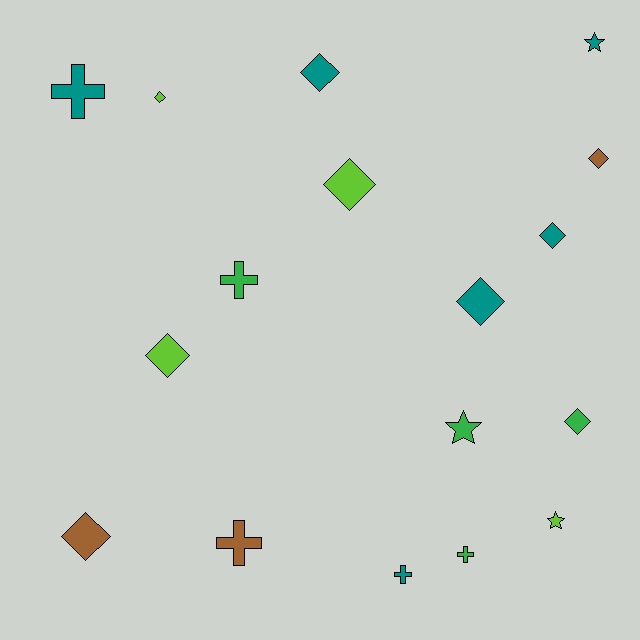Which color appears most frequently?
Teal, with 6 objects.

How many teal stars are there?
There is 1 teal star.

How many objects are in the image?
There are 17 objects.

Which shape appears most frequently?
Diamond, with 9 objects.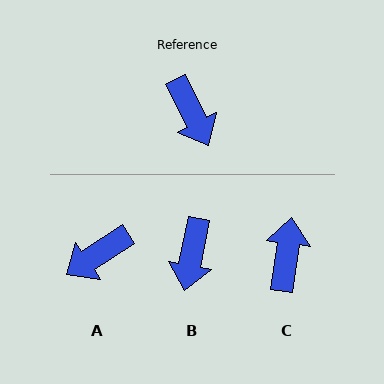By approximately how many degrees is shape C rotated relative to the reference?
Approximately 146 degrees counter-clockwise.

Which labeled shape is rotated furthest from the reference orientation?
C, about 146 degrees away.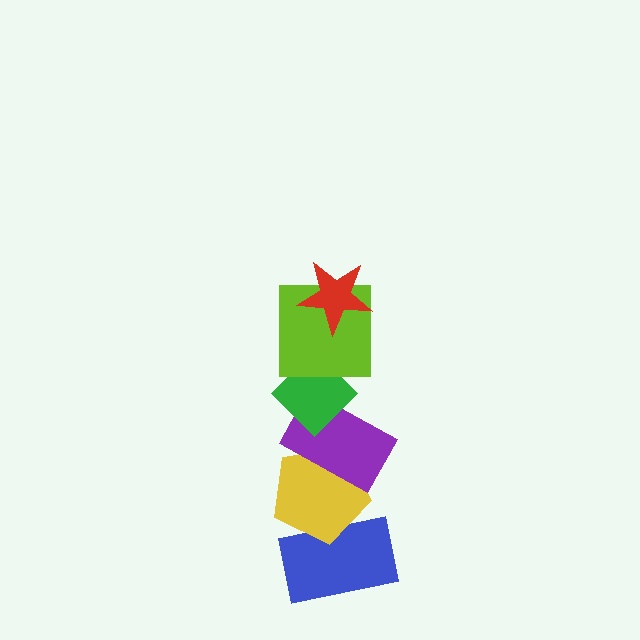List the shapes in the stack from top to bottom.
From top to bottom: the red star, the lime square, the green diamond, the purple rectangle, the yellow pentagon, the blue rectangle.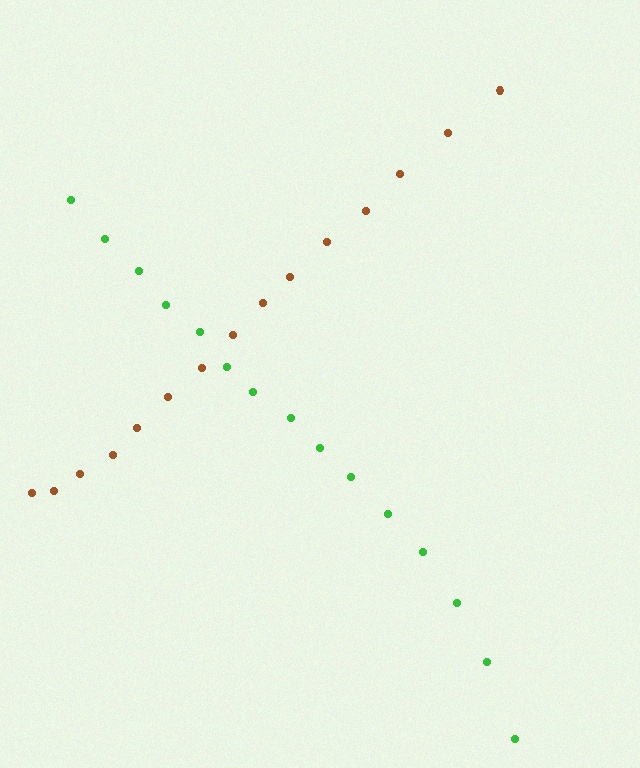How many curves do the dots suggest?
There are 2 distinct paths.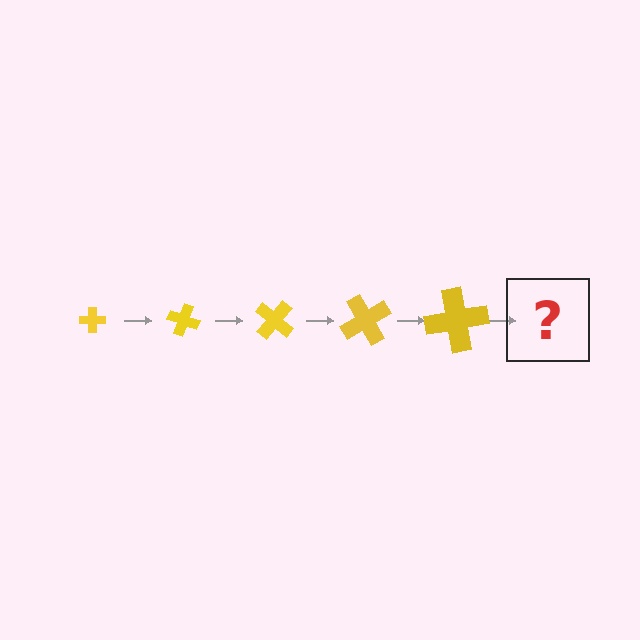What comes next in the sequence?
The next element should be a cross, larger than the previous one and rotated 100 degrees from the start.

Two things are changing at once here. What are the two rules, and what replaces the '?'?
The two rules are that the cross grows larger each step and it rotates 20 degrees each step. The '?' should be a cross, larger than the previous one and rotated 100 degrees from the start.